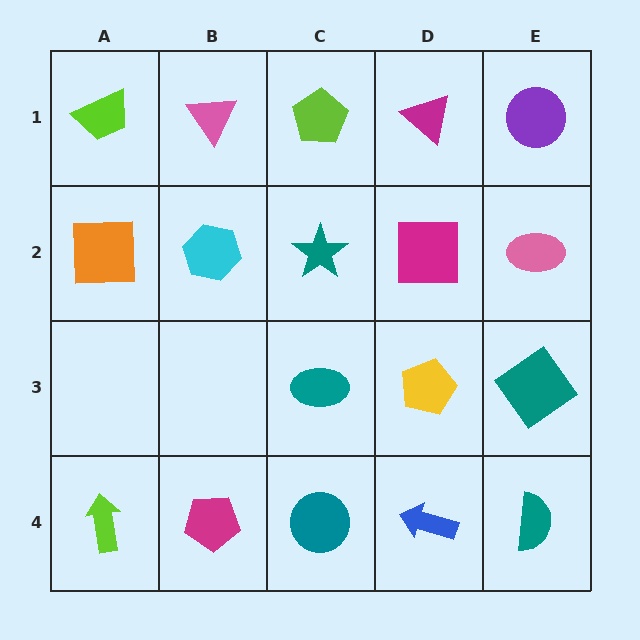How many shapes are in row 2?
5 shapes.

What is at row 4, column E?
A teal semicircle.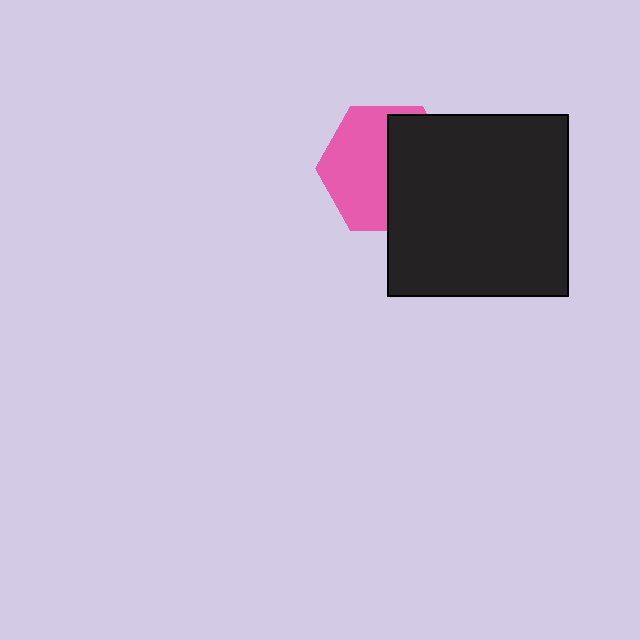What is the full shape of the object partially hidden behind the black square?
The partially hidden object is a pink hexagon.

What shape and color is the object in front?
The object in front is a black square.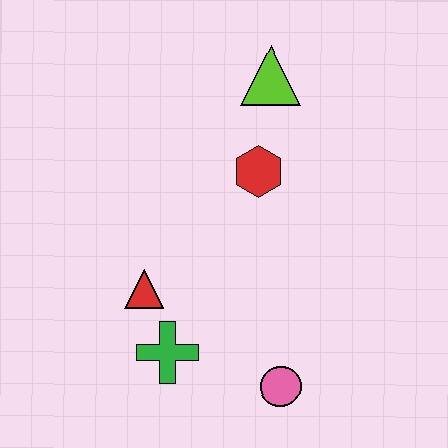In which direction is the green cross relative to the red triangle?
The green cross is below the red triangle.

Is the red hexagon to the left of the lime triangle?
Yes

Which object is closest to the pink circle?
The green cross is closest to the pink circle.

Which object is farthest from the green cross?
The lime triangle is farthest from the green cross.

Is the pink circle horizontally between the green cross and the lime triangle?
No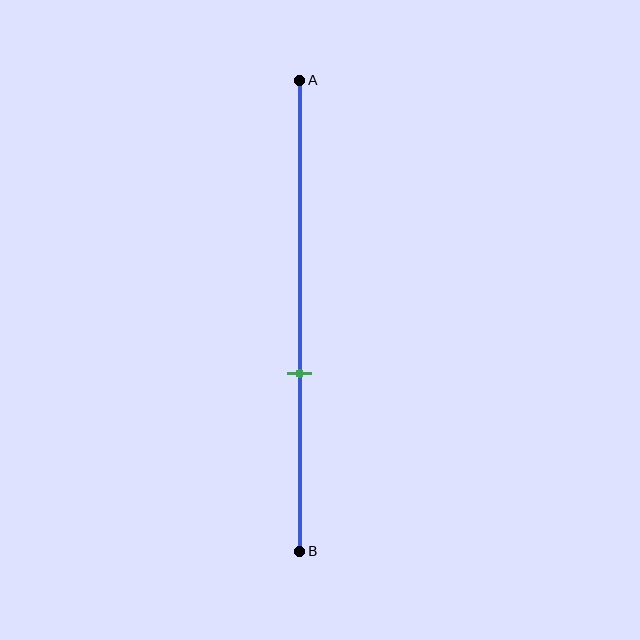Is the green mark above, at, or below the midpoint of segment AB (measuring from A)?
The green mark is below the midpoint of segment AB.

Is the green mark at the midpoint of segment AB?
No, the mark is at about 60% from A, not at the 50% midpoint.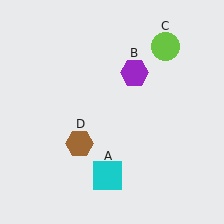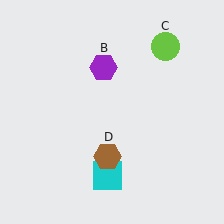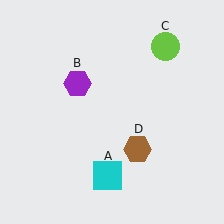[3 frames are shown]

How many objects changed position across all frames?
2 objects changed position: purple hexagon (object B), brown hexagon (object D).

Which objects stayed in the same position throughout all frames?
Cyan square (object A) and lime circle (object C) remained stationary.